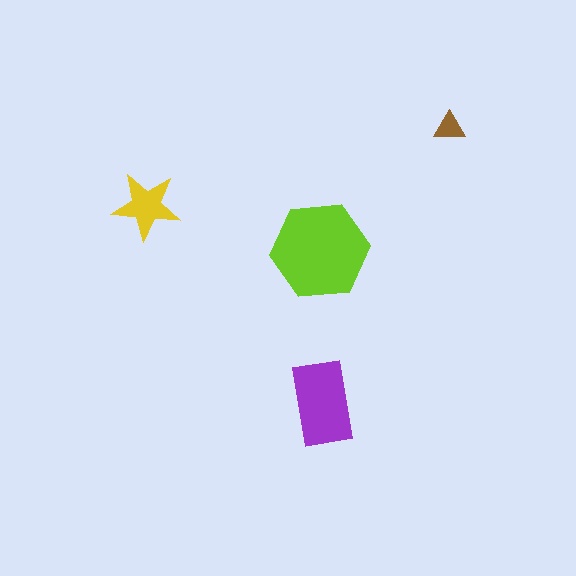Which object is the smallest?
The brown triangle.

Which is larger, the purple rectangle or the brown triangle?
The purple rectangle.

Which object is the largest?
The lime hexagon.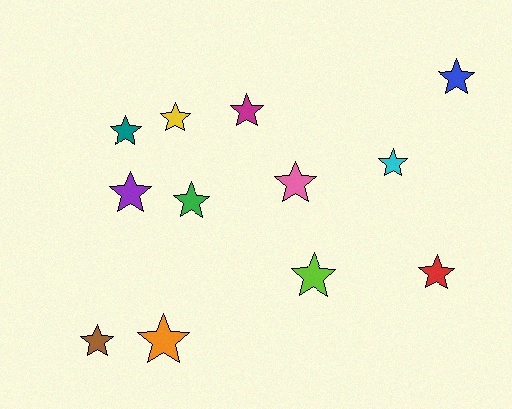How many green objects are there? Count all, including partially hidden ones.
There is 1 green object.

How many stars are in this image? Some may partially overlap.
There are 12 stars.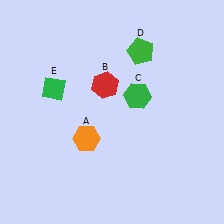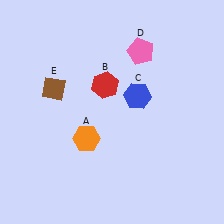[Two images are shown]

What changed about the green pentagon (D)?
In Image 1, D is green. In Image 2, it changed to pink.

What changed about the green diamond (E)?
In Image 1, E is green. In Image 2, it changed to brown.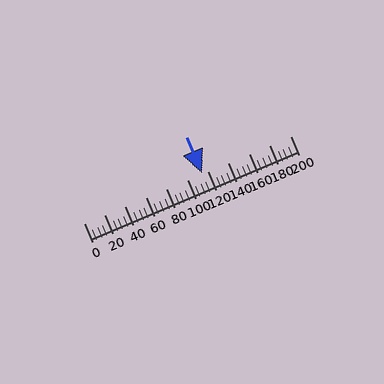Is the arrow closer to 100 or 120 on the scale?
The arrow is closer to 120.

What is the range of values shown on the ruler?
The ruler shows values from 0 to 200.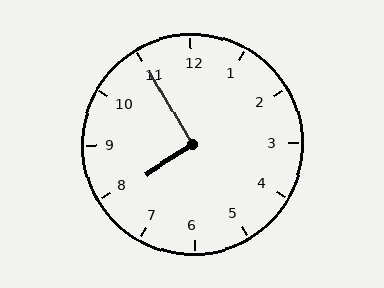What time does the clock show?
7:55.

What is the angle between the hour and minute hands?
Approximately 92 degrees.